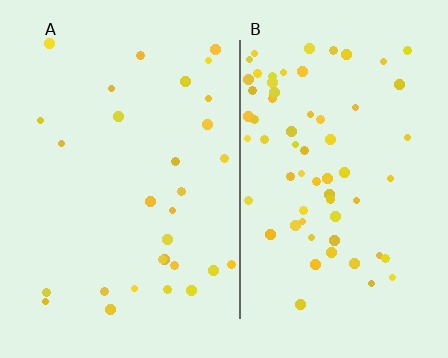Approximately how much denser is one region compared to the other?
Approximately 2.2× — region B over region A.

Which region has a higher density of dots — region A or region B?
B (the right).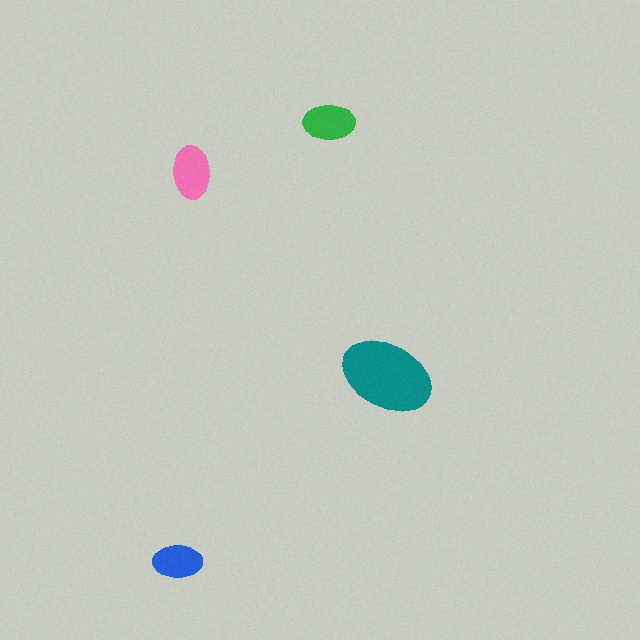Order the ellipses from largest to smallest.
the teal one, the pink one, the green one, the blue one.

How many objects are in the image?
There are 4 objects in the image.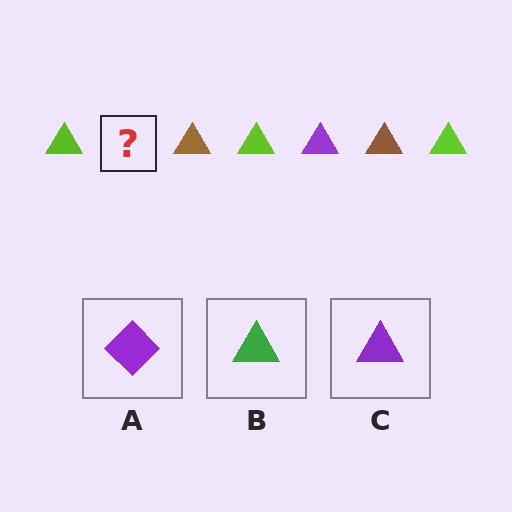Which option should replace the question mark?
Option C.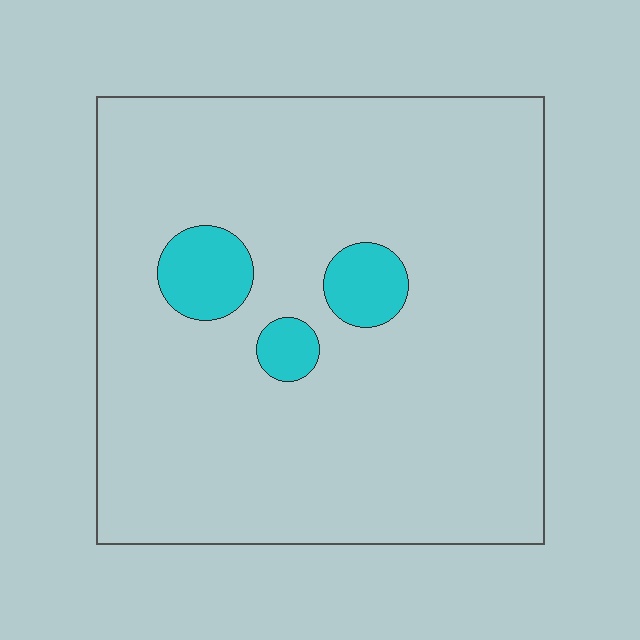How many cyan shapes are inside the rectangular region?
3.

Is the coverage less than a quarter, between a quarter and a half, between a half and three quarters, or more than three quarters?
Less than a quarter.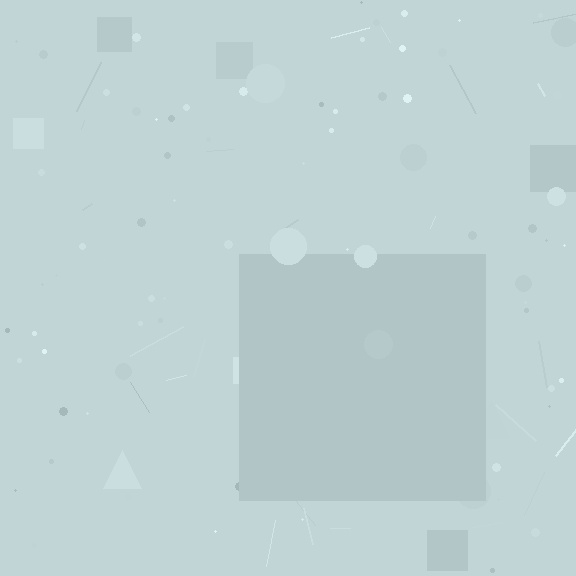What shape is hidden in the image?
A square is hidden in the image.